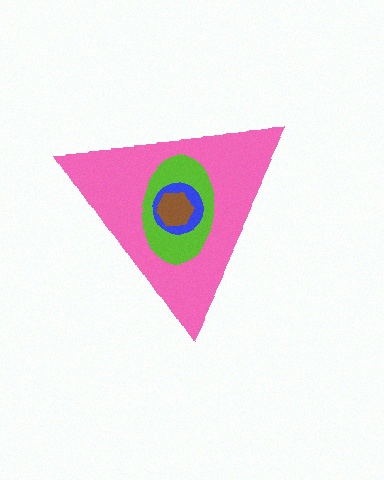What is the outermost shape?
The pink triangle.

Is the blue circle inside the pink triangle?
Yes.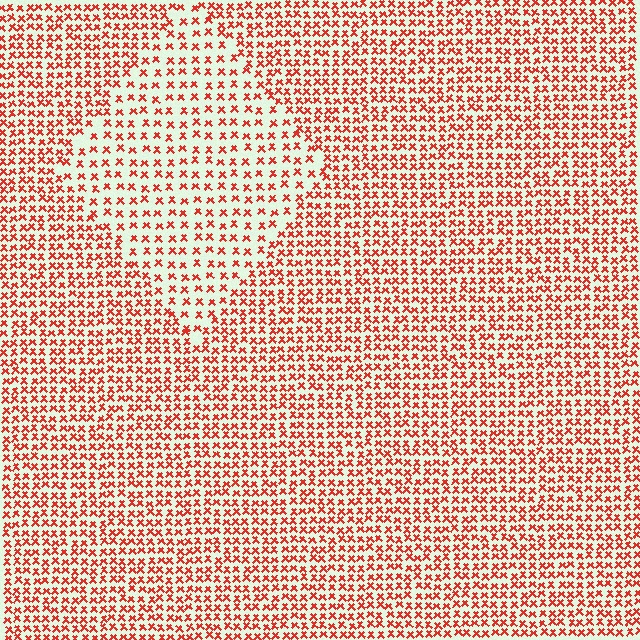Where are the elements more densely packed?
The elements are more densely packed outside the diamond boundary.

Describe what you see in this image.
The image contains small red elements arranged at two different densities. A diamond-shaped region is visible where the elements are less densely packed than the surrounding area.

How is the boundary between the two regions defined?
The boundary is defined by a change in element density (approximately 1.8x ratio). All elements are the same color, size, and shape.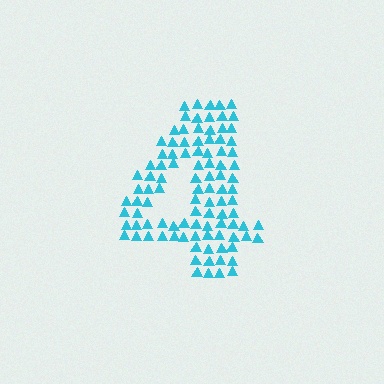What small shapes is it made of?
It is made of small triangles.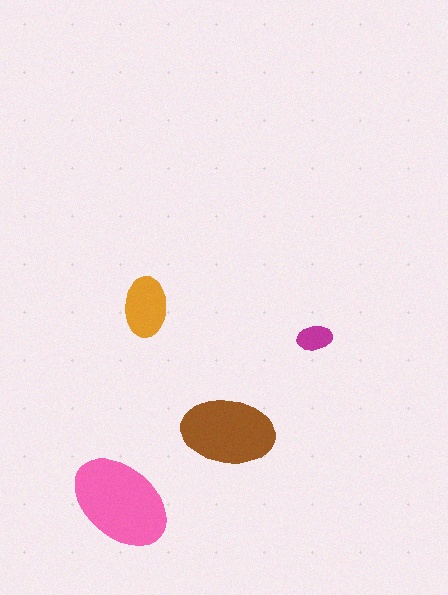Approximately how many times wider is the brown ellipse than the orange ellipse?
About 1.5 times wider.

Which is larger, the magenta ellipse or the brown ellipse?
The brown one.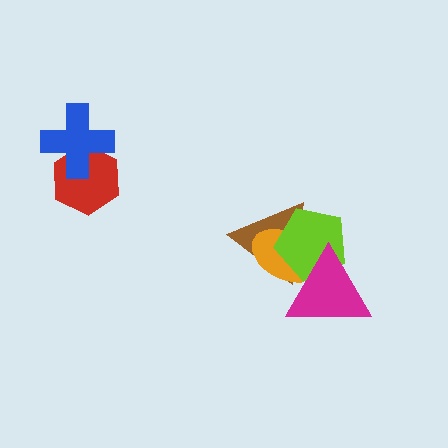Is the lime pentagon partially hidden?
Yes, it is partially covered by another shape.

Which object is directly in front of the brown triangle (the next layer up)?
The orange ellipse is directly in front of the brown triangle.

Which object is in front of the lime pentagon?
The magenta triangle is in front of the lime pentagon.